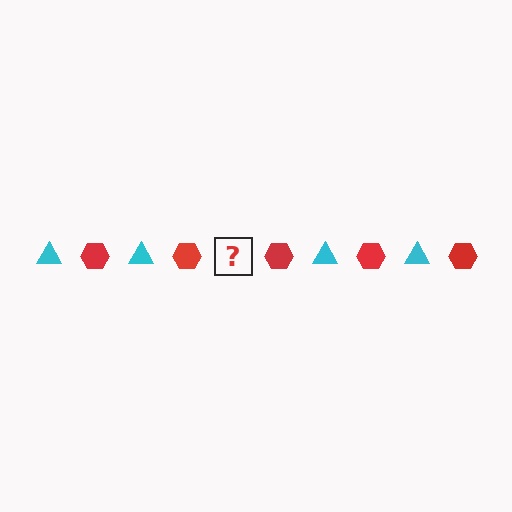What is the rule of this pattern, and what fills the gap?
The rule is that the pattern alternates between cyan triangle and red hexagon. The gap should be filled with a cyan triangle.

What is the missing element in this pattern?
The missing element is a cyan triangle.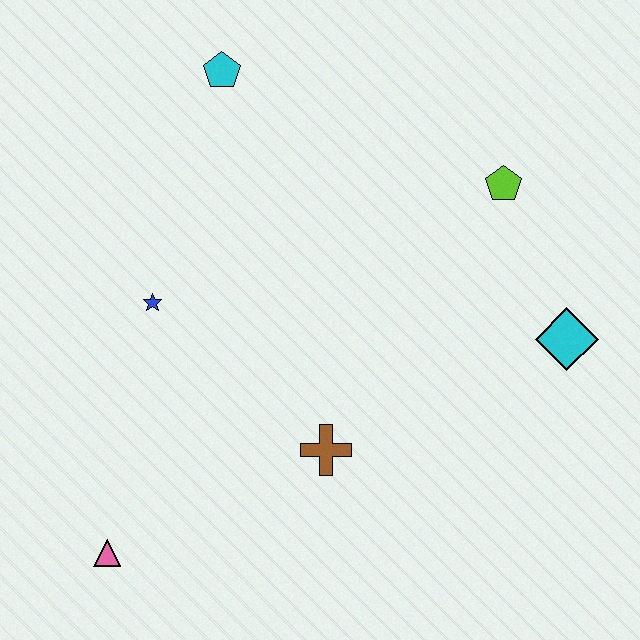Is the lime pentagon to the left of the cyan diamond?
Yes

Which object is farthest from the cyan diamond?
The pink triangle is farthest from the cyan diamond.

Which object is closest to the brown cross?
The blue star is closest to the brown cross.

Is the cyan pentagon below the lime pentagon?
No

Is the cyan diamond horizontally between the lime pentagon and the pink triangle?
No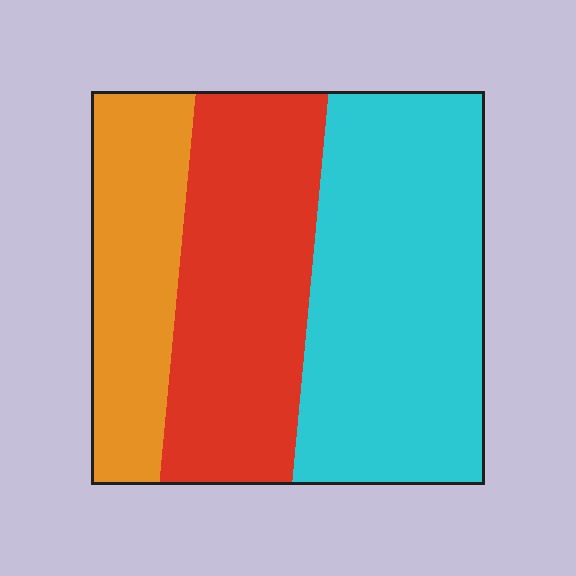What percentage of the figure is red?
Red covers 34% of the figure.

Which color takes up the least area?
Orange, at roughly 20%.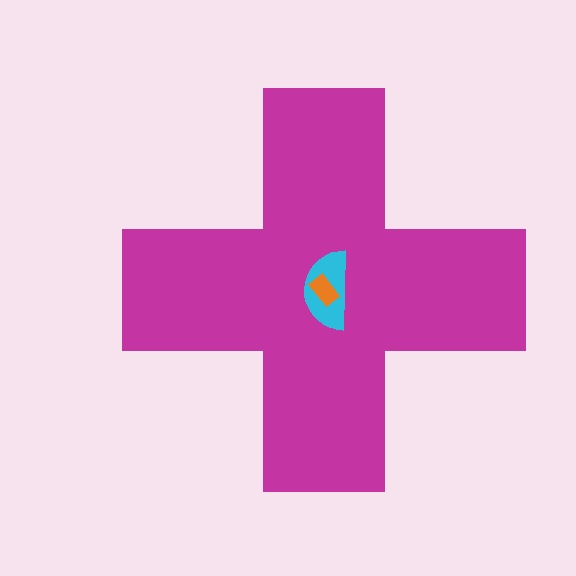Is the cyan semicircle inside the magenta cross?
Yes.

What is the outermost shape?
The magenta cross.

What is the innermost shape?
The orange rectangle.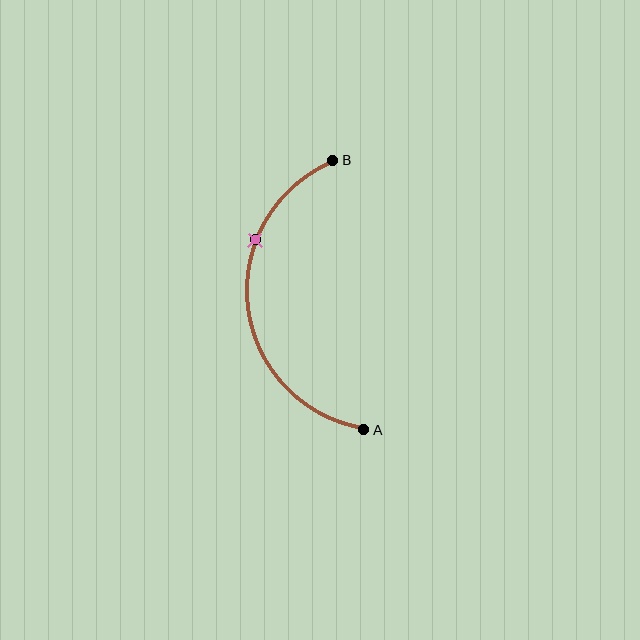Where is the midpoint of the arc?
The arc midpoint is the point on the curve farthest from the straight line joining A and B. It sits to the left of that line.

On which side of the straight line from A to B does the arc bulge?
The arc bulges to the left of the straight line connecting A and B.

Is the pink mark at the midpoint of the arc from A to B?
No. The pink mark lies on the arc but is closer to endpoint B. The arc midpoint would be at the point on the curve equidistant along the arc from both A and B.